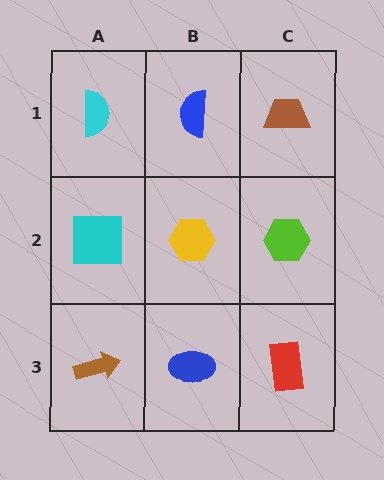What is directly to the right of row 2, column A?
A yellow hexagon.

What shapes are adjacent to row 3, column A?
A cyan square (row 2, column A), a blue ellipse (row 3, column B).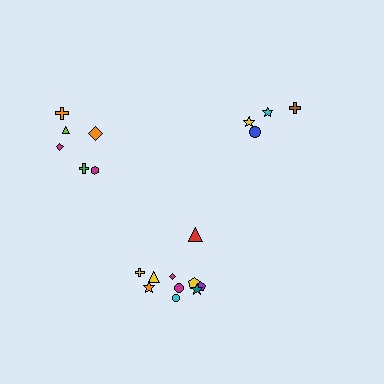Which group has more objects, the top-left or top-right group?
The top-left group.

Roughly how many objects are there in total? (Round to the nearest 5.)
Roughly 20 objects in total.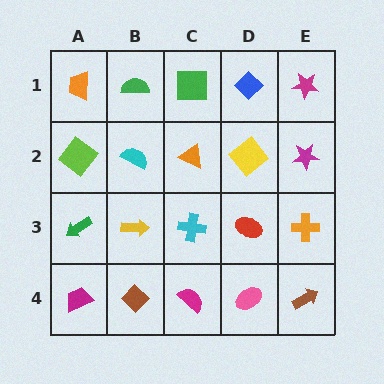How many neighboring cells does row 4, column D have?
3.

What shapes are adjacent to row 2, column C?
A green square (row 1, column C), a cyan cross (row 3, column C), a cyan semicircle (row 2, column B), a yellow diamond (row 2, column D).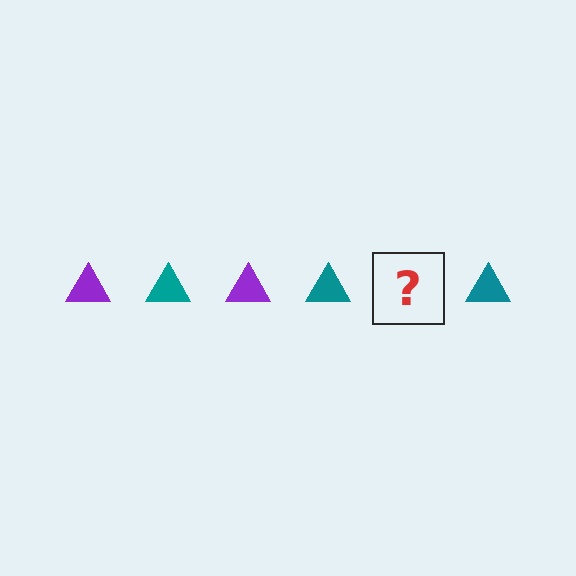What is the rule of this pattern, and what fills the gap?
The rule is that the pattern cycles through purple, teal triangles. The gap should be filled with a purple triangle.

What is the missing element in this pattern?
The missing element is a purple triangle.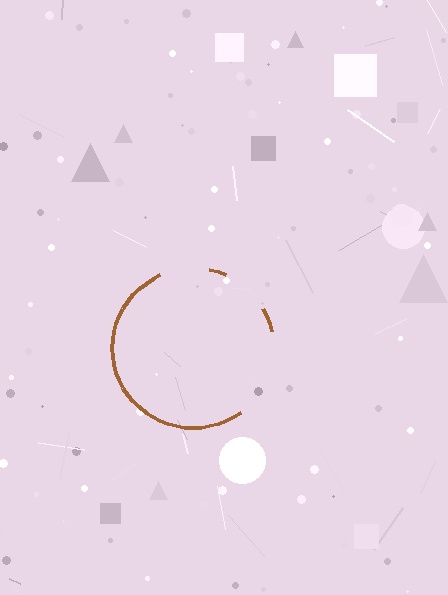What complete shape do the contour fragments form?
The contour fragments form a circle.